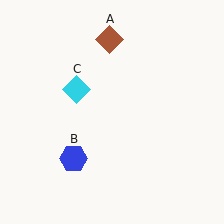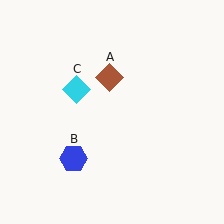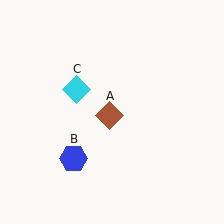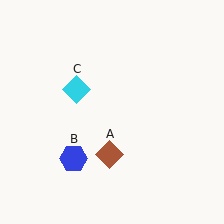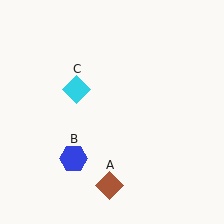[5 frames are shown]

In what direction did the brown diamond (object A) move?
The brown diamond (object A) moved down.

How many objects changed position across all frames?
1 object changed position: brown diamond (object A).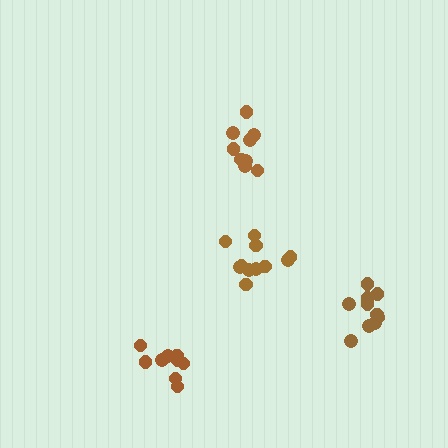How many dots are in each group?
Group 1: 9 dots, Group 2: 9 dots, Group 3: 11 dots, Group 4: 10 dots (39 total).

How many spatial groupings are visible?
There are 4 spatial groupings.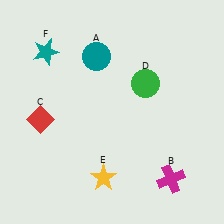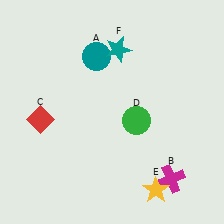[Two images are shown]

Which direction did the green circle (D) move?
The green circle (D) moved down.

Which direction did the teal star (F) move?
The teal star (F) moved right.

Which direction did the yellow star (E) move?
The yellow star (E) moved right.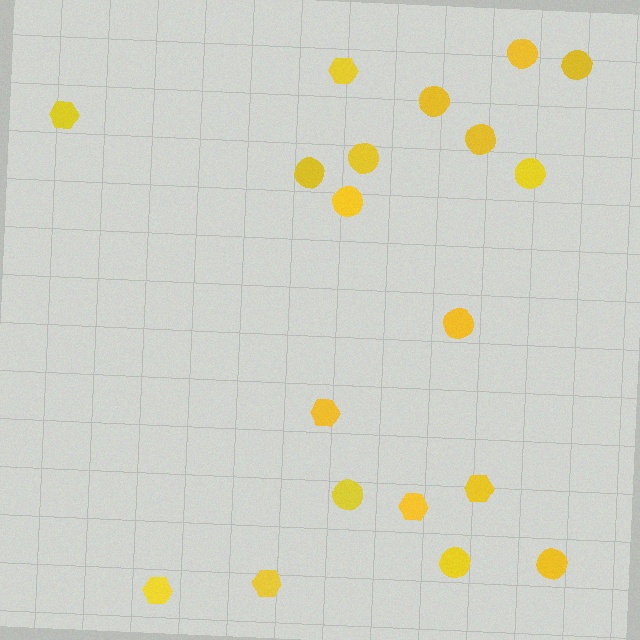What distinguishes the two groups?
There are 2 groups: one group of hexagons (7) and one group of circles (12).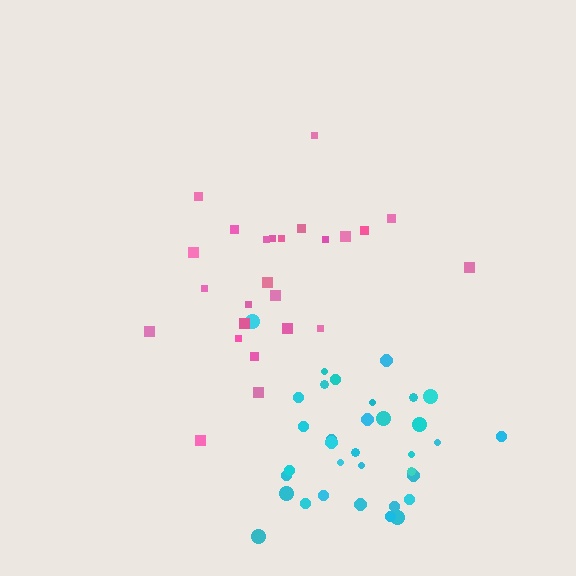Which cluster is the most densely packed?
Cyan.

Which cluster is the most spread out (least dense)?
Pink.